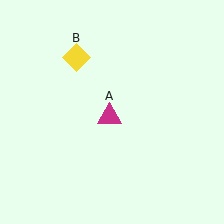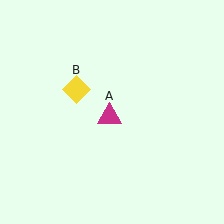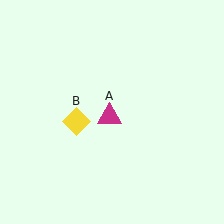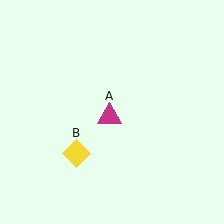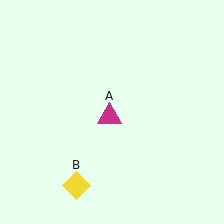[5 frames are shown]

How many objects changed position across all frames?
1 object changed position: yellow diamond (object B).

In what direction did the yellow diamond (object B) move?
The yellow diamond (object B) moved down.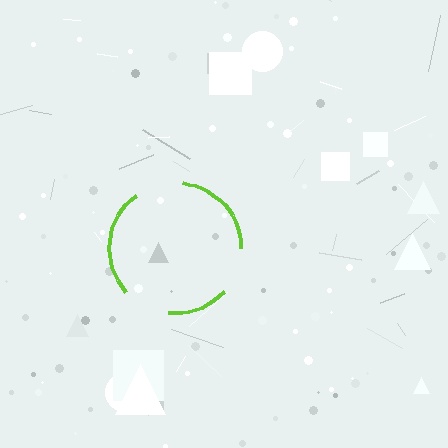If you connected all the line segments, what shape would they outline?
They would outline a circle.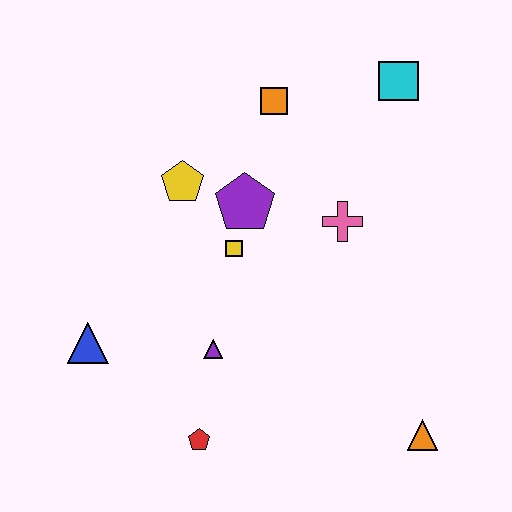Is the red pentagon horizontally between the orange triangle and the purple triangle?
No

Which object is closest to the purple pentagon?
The yellow square is closest to the purple pentagon.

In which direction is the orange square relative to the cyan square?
The orange square is to the left of the cyan square.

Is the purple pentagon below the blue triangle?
No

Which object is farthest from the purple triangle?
The cyan square is farthest from the purple triangle.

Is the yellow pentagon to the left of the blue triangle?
No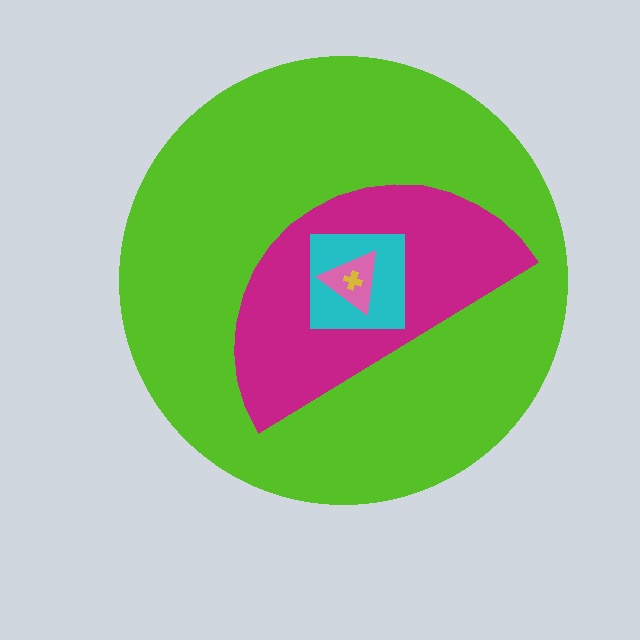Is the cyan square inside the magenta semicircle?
Yes.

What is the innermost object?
The yellow cross.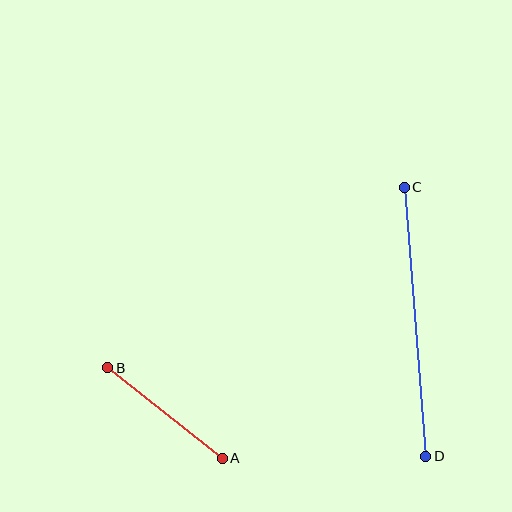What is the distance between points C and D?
The distance is approximately 270 pixels.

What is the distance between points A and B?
The distance is approximately 146 pixels.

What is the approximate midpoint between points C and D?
The midpoint is at approximately (415, 322) pixels.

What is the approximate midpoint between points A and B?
The midpoint is at approximately (165, 413) pixels.